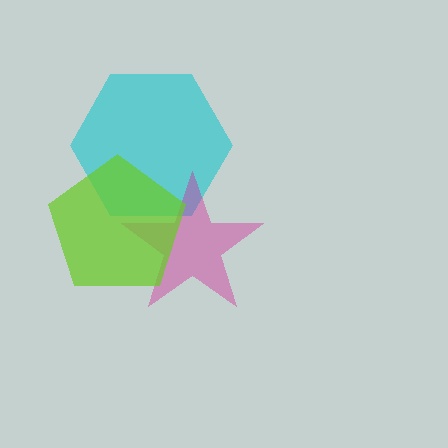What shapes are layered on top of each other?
The layered shapes are: a cyan hexagon, a magenta star, a lime pentagon.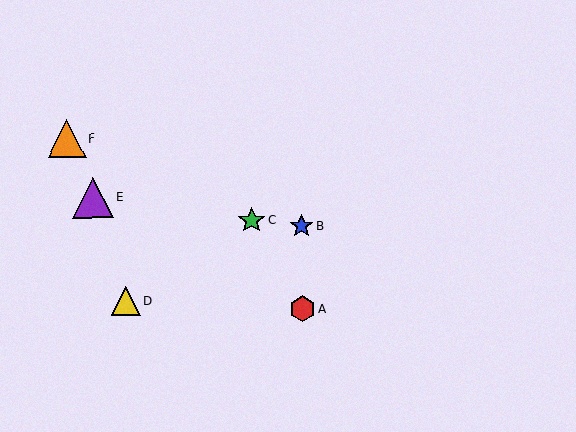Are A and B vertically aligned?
Yes, both are at x≈302.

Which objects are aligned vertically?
Objects A, B are aligned vertically.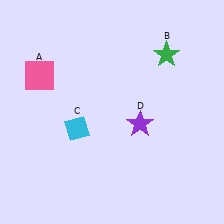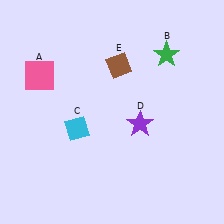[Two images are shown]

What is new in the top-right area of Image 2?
A brown diamond (E) was added in the top-right area of Image 2.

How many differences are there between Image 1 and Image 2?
There is 1 difference between the two images.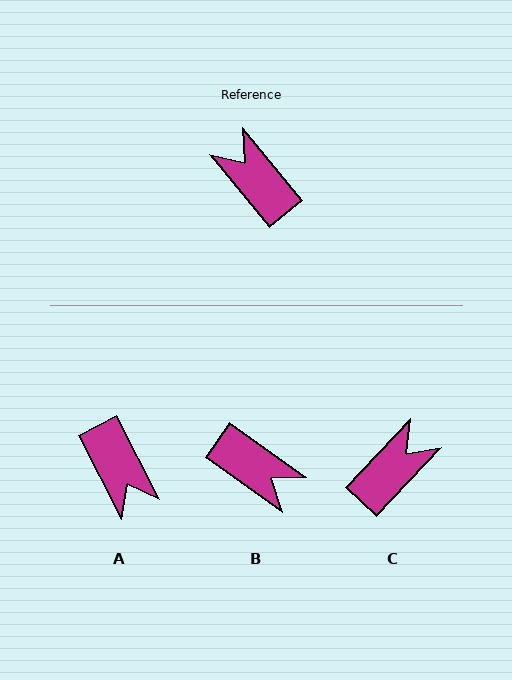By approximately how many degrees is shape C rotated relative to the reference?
Approximately 82 degrees clockwise.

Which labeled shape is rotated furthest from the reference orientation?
A, about 168 degrees away.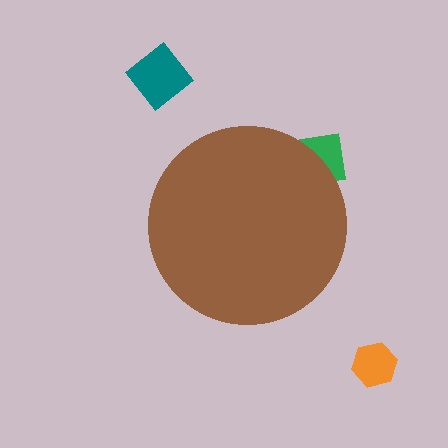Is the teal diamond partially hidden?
No, the teal diamond is fully visible.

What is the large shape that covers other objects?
A brown circle.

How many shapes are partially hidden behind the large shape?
1 shape is partially hidden.